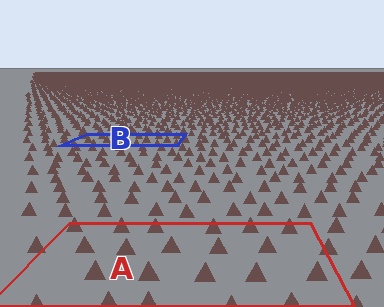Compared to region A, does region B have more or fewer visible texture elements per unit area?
Region B has more texture elements per unit area — they are packed more densely because it is farther away.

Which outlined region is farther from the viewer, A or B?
Region B is farther from the viewer — the texture elements inside it appear smaller and more densely packed.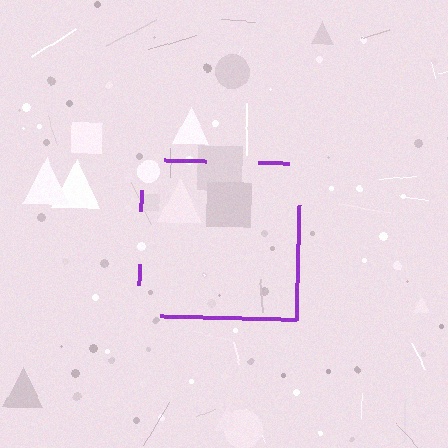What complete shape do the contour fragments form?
The contour fragments form a square.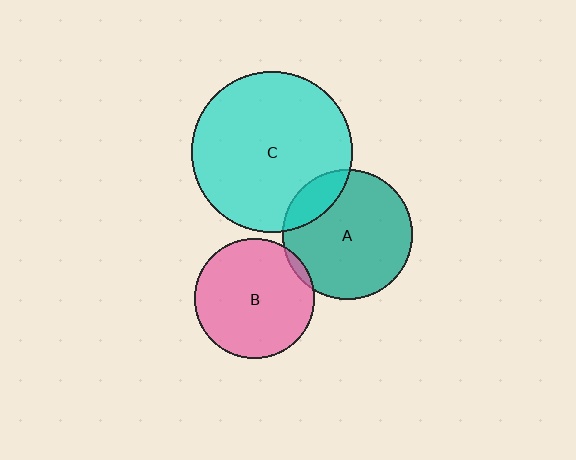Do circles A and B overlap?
Yes.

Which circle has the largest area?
Circle C (cyan).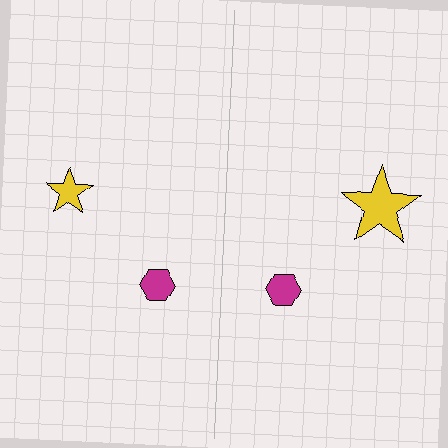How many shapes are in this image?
There are 4 shapes in this image.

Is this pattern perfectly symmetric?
No, the pattern is not perfectly symmetric. The yellow star on the right side has a different size than its mirror counterpart.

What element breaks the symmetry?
The yellow star on the right side has a different size than its mirror counterpart.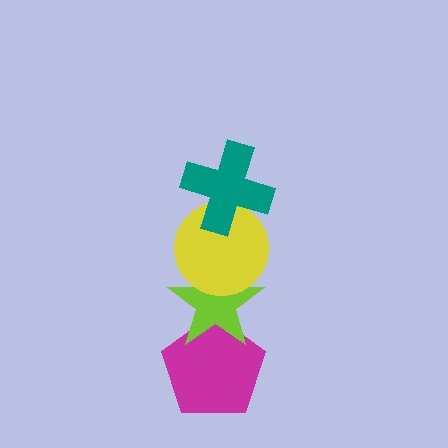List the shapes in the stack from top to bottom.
From top to bottom: the teal cross, the yellow circle, the lime star, the magenta pentagon.